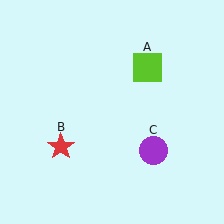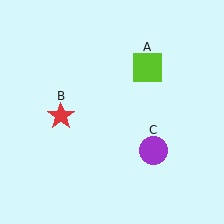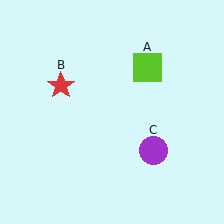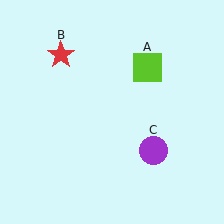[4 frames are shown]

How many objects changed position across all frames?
1 object changed position: red star (object B).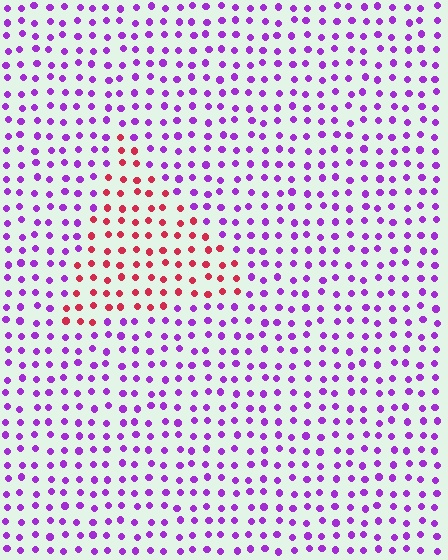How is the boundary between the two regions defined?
The boundary is defined purely by a slight shift in hue (about 65 degrees). Spacing, size, and orientation are identical on both sides.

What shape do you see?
I see a triangle.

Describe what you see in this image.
The image is filled with small purple elements in a uniform arrangement. A triangle-shaped region is visible where the elements are tinted to a slightly different hue, forming a subtle color boundary.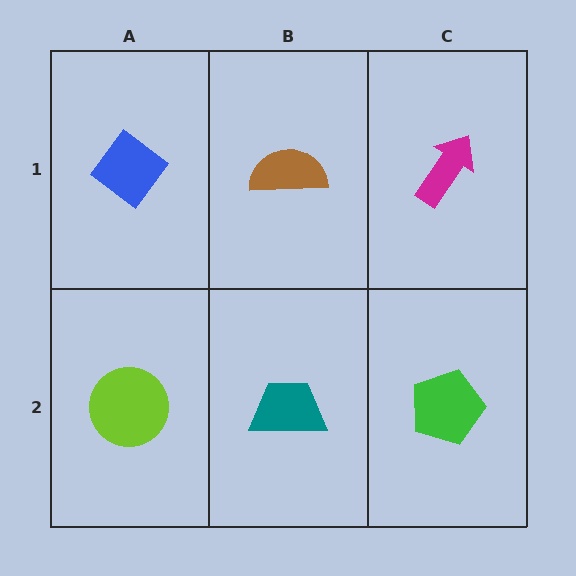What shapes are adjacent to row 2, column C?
A magenta arrow (row 1, column C), a teal trapezoid (row 2, column B).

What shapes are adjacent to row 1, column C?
A green pentagon (row 2, column C), a brown semicircle (row 1, column B).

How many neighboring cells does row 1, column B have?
3.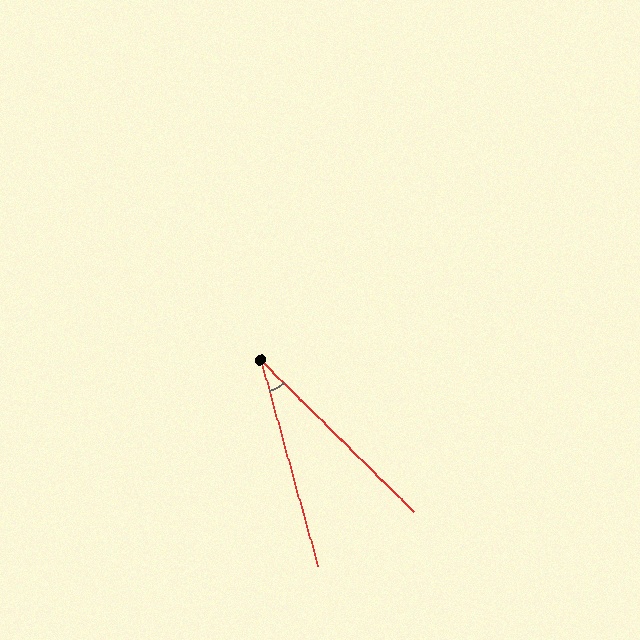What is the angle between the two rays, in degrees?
Approximately 30 degrees.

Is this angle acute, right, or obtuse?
It is acute.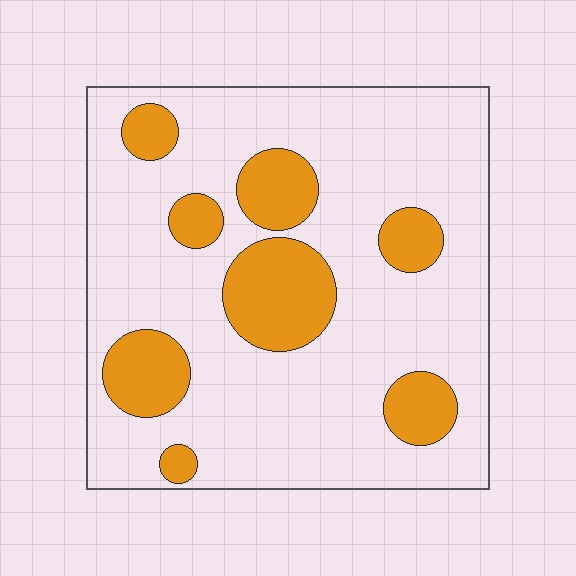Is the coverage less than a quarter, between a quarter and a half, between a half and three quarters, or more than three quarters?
Less than a quarter.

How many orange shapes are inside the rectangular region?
8.